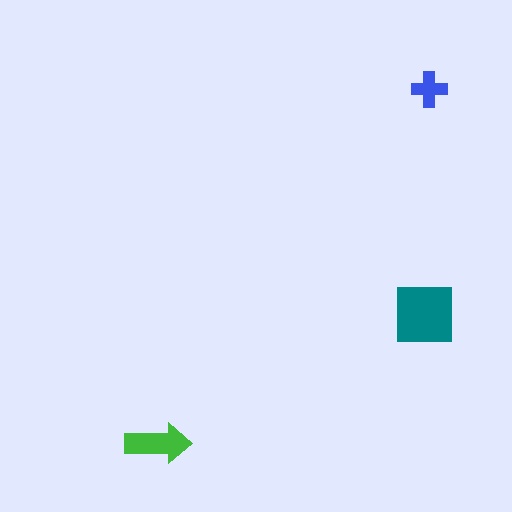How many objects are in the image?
There are 3 objects in the image.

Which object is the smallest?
The blue cross.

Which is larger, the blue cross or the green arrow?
The green arrow.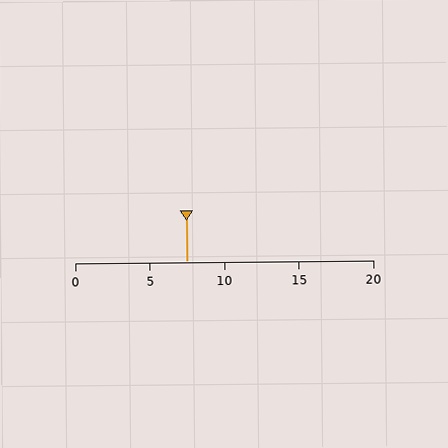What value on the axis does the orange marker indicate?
The marker indicates approximately 7.5.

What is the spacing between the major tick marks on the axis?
The major ticks are spaced 5 apart.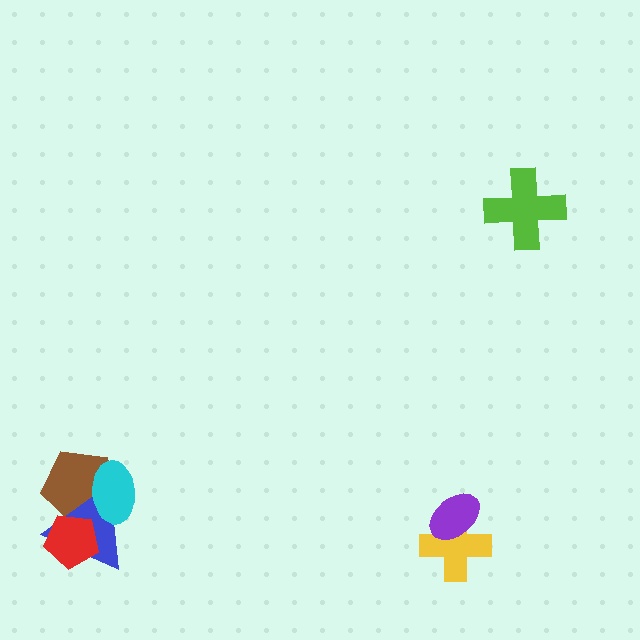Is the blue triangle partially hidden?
Yes, it is partially covered by another shape.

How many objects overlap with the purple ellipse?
1 object overlaps with the purple ellipse.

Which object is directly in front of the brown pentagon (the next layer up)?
The blue triangle is directly in front of the brown pentagon.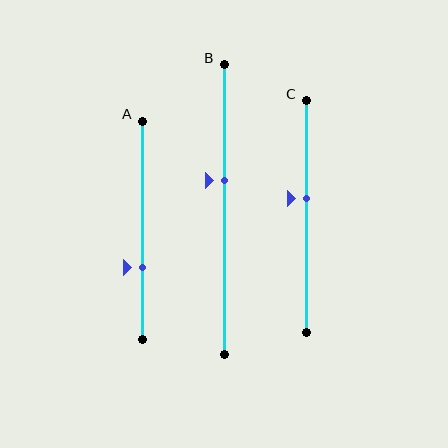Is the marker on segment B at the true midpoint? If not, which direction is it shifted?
No, the marker on segment B is shifted upward by about 10% of the segment length.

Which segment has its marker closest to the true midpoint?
Segment C has its marker closest to the true midpoint.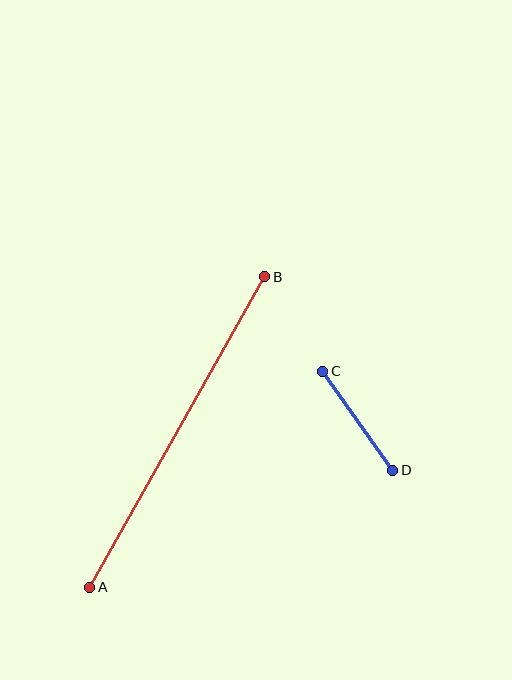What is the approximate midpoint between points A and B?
The midpoint is at approximately (177, 432) pixels.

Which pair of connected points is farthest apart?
Points A and B are farthest apart.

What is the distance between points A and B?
The distance is approximately 356 pixels.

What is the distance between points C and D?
The distance is approximately 121 pixels.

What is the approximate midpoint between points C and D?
The midpoint is at approximately (358, 421) pixels.